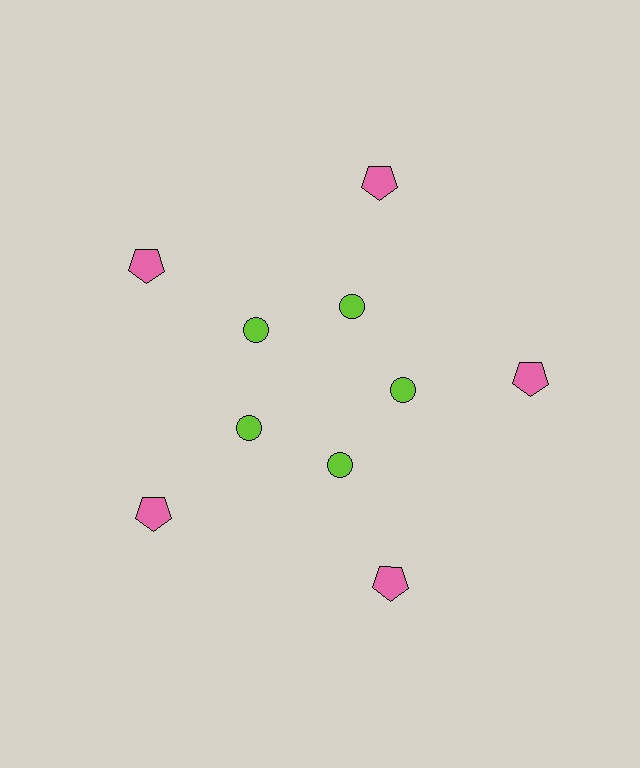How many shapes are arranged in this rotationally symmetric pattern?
There are 10 shapes, arranged in 5 groups of 2.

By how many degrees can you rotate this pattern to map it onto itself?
The pattern maps onto itself every 72 degrees of rotation.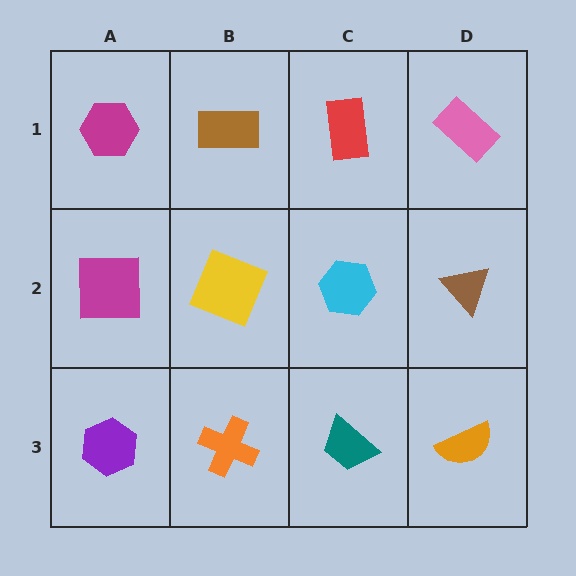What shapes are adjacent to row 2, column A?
A magenta hexagon (row 1, column A), a purple hexagon (row 3, column A), a yellow square (row 2, column B).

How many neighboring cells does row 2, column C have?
4.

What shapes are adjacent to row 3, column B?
A yellow square (row 2, column B), a purple hexagon (row 3, column A), a teal trapezoid (row 3, column C).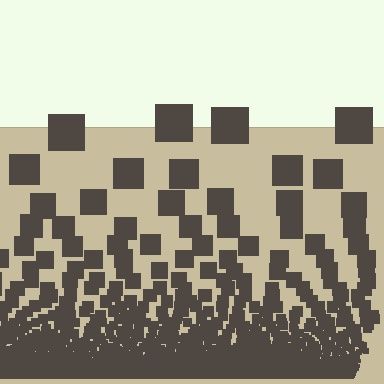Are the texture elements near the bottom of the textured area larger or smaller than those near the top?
Smaller. The gradient is inverted — elements near the bottom are smaller and denser.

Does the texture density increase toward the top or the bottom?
Density increases toward the bottom.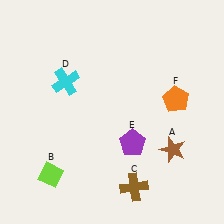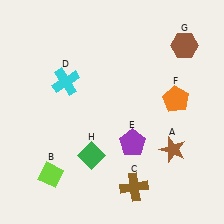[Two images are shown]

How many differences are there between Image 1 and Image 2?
There are 2 differences between the two images.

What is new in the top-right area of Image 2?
A brown hexagon (G) was added in the top-right area of Image 2.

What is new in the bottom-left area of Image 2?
A green diamond (H) was added in the bottom-left area of Image 2.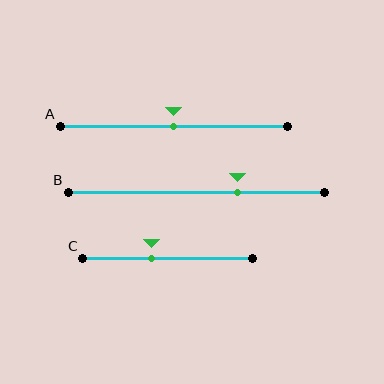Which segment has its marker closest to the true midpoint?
Segment A has its marker closest to the true midpoint.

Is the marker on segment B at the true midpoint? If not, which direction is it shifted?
No, the marker on segment B is shifted to the right by about 16% of the segment length.